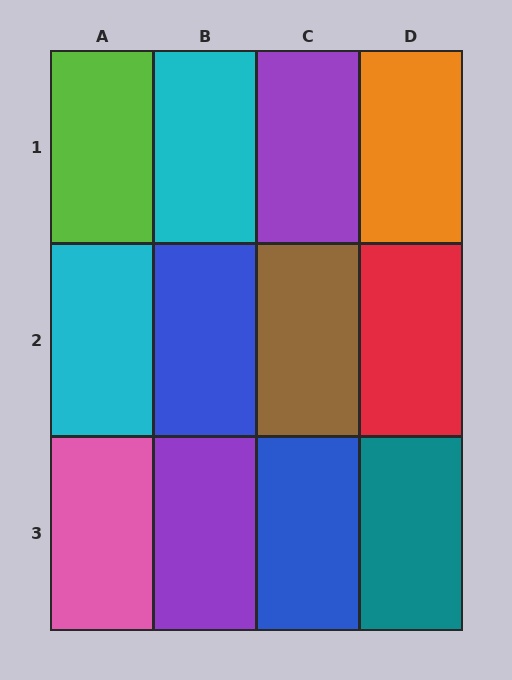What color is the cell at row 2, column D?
Red.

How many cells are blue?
2 cells are blue.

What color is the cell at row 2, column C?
Brown.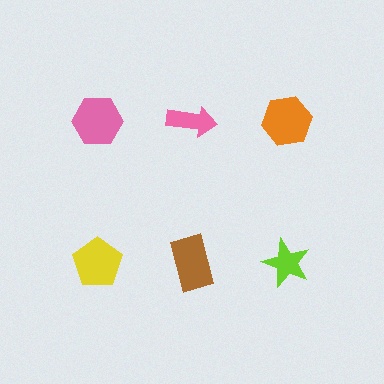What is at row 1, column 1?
A pink hexagon.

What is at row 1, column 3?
An orange hexagon.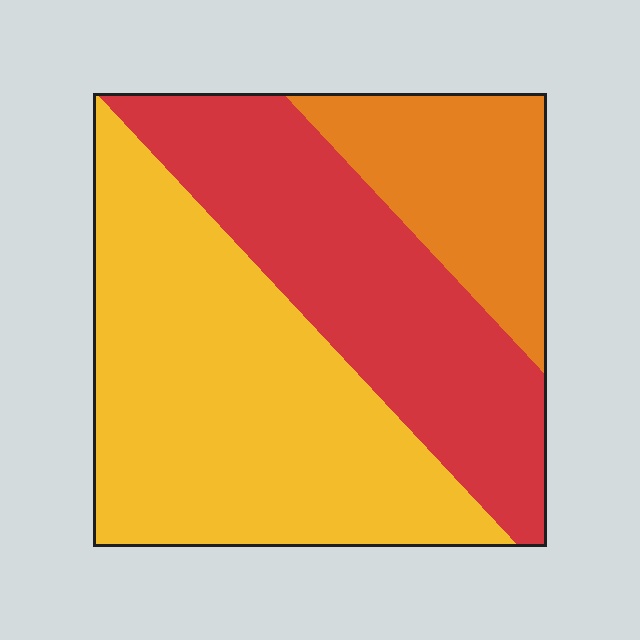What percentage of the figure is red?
Red takes up between a third and a half of the figure.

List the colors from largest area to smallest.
From largest to smallest: yellow, red, orange.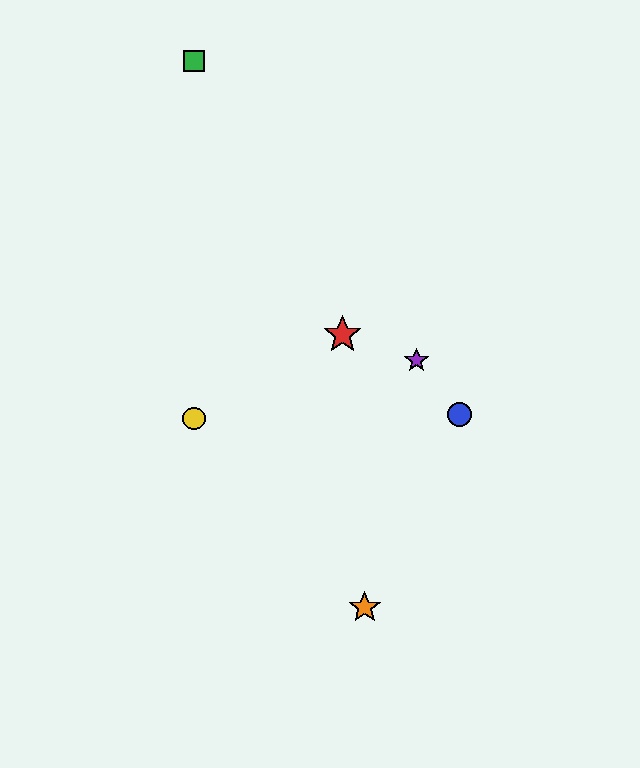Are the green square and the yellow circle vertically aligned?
Yes, both are at x≈194.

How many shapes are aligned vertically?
2 shapes (the green square, the yellow circle) are aligned vertically.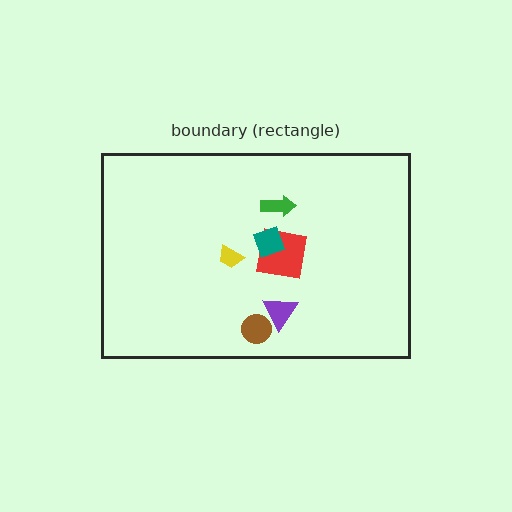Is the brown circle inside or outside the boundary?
Inside.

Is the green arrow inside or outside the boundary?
Inside.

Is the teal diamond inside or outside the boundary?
Inside.